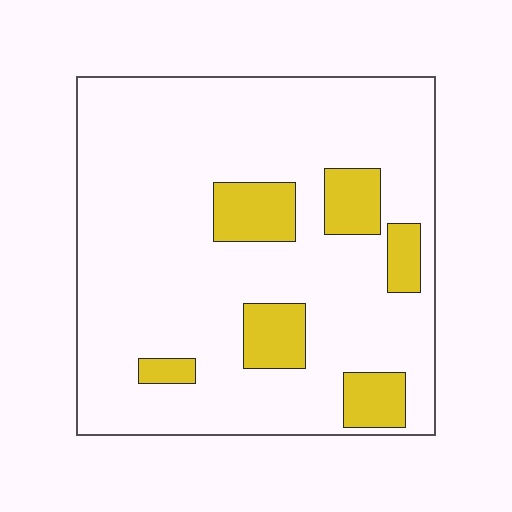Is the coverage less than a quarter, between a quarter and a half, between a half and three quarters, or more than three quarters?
Less than a quarter.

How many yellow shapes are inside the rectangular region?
6.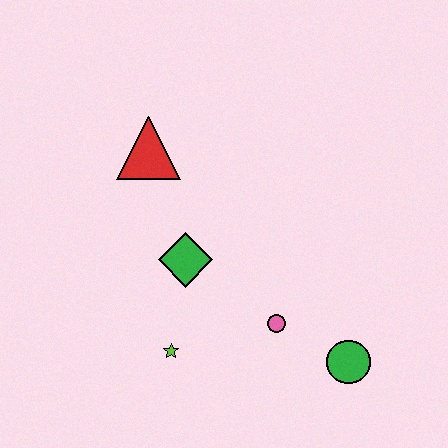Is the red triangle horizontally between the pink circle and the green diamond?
No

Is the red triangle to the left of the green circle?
Yes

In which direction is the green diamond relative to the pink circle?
The green diamond is to the left of the pink circle.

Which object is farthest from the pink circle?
The red triangle is farthest from the pink circle.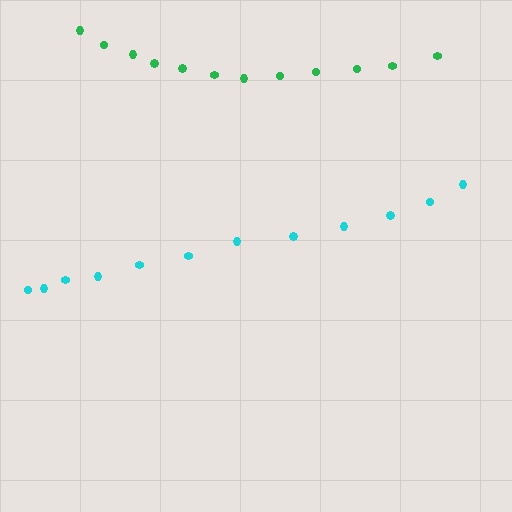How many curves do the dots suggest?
There are 2 distinct paths.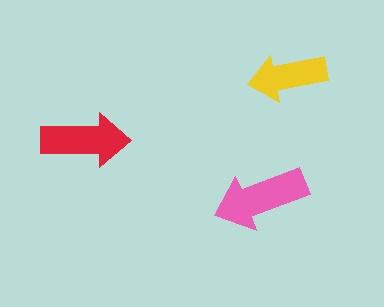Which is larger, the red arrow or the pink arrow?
The pink one.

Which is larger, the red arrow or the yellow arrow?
The red one.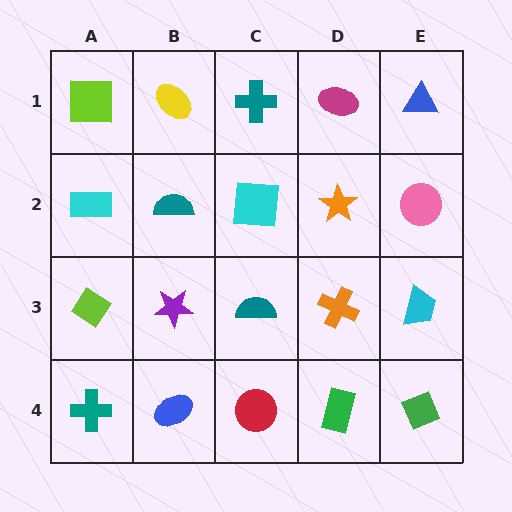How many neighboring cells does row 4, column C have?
3.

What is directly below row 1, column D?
An orange star.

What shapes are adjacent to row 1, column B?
A teal semicircle (row 2, column B), a lime square (row 1, column A), a teal cross (row 1, column C).